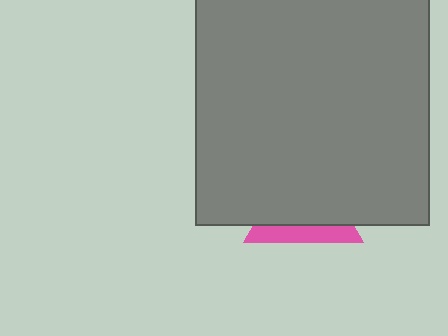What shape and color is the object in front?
The object in front is a gray square.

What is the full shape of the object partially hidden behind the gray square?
The partially hidden object is a pink triangle.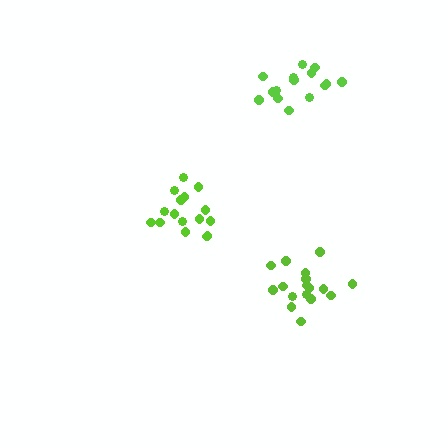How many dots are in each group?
Group 1: 16 dots, Group 2: 17 dots, Group 3: 15 dots (48 total).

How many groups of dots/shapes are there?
There are 3 groups.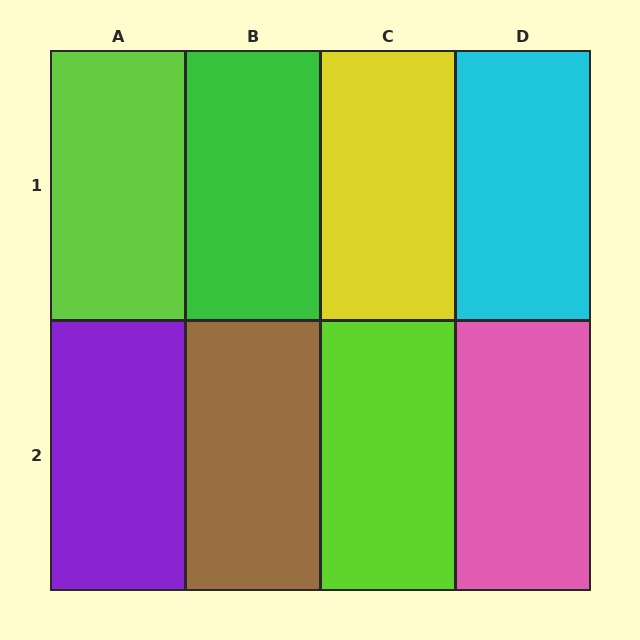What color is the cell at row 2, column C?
Lime.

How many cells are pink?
1 cell is pink.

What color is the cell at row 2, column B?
Brown.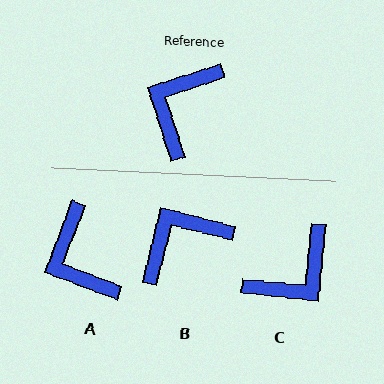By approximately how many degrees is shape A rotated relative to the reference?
Approximately 51 degrees counter-clockwise.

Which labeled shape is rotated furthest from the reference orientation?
C, about 156 degrees away.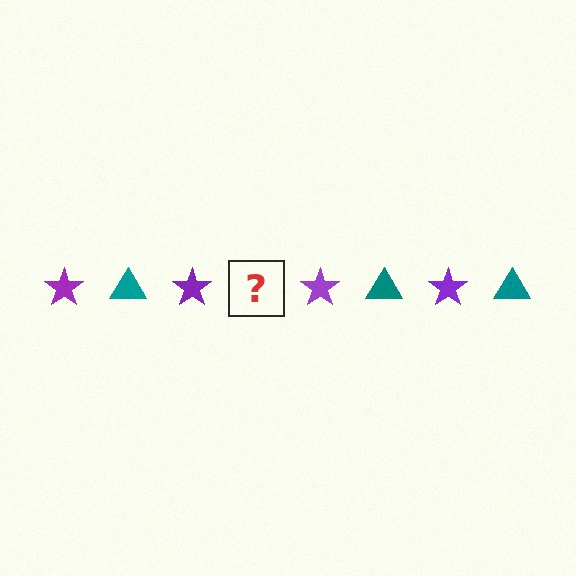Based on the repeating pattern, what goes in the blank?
The blank should be a teal triangle.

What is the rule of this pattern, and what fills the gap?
The rule is that the pattern alternates between purple star and teal triangle. The gap should be filled with a teal triangle.